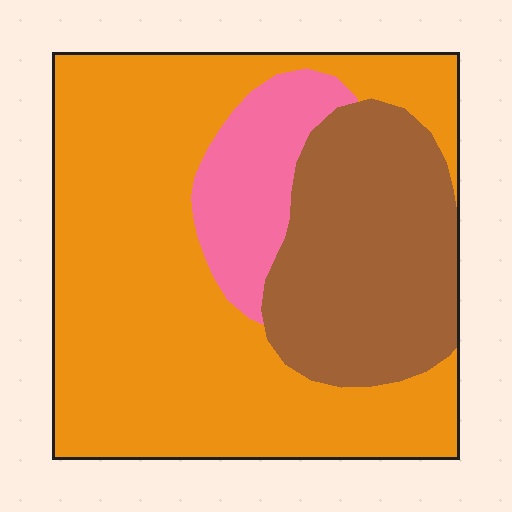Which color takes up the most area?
Orange, at roughly 60%.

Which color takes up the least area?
Pink, at roughly 10%.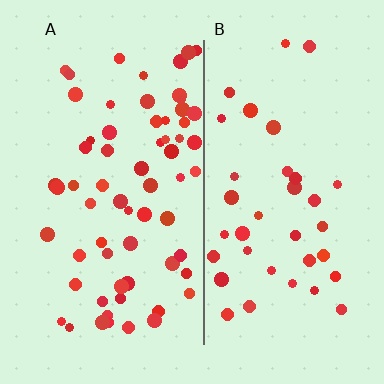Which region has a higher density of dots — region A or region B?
A (the left).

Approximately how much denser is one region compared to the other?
Approximately 1.7× — region A over region B.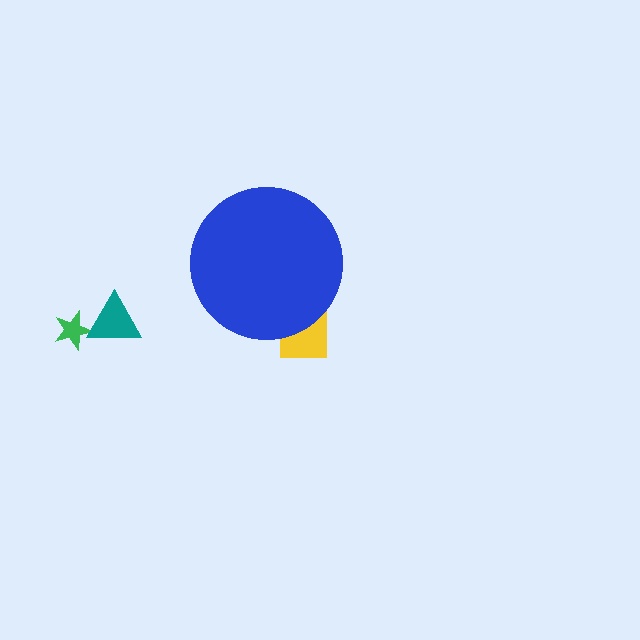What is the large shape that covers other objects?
A blue circle.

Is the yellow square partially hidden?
Yes, the yellow square is partially hidden behind the blue circle.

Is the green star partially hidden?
No, the green star is fully visible.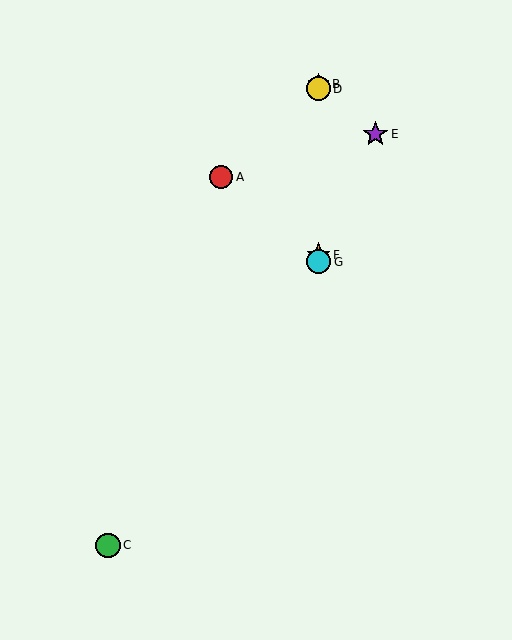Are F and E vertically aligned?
No, F is at x≈319 and E is at x≈375.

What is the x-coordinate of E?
Object E is at x≈375.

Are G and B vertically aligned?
Yes, both are at x≈319.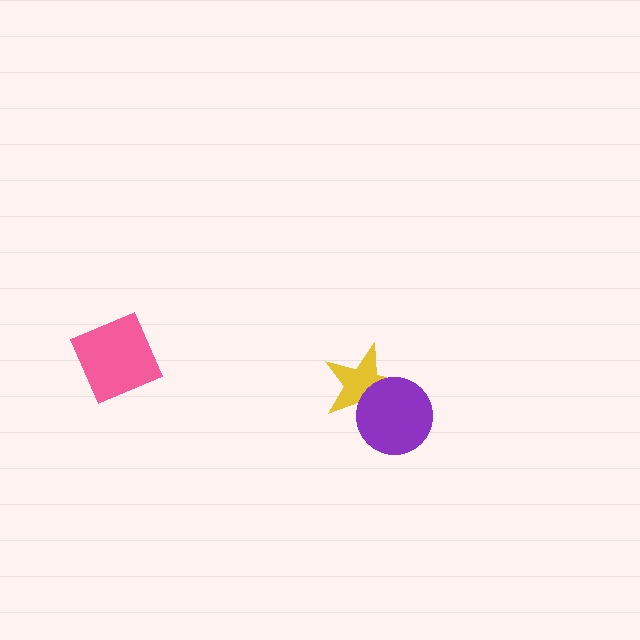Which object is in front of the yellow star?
The purple circle is in front of the yellow star.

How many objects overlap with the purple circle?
1 object overlaps with the purple circle.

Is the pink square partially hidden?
No, no other shape covers it.